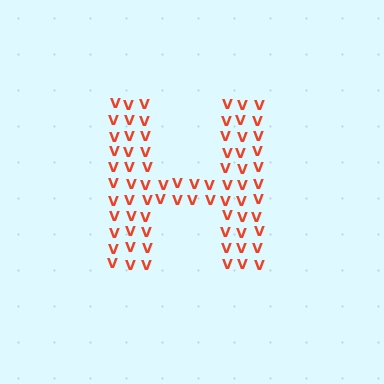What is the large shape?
The large shape is the letter H.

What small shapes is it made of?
It is made of small letter V's.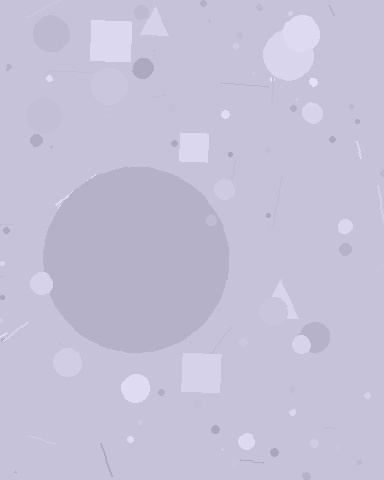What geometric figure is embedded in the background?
A circle is embedded in the background.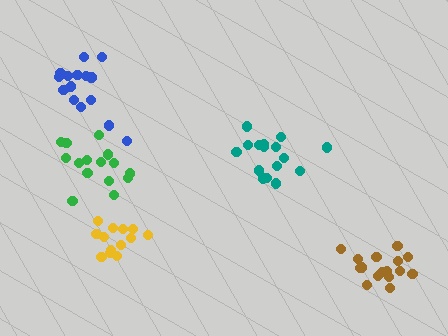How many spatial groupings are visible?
There are 5 spatial groupings.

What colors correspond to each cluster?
The clusters are colored: brown, teal, blue, green, yellow.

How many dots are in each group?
Group 1: 16 dots, Group 2: 16 dots, Group 3: 15 dots, Group 4: 15 dots, Group 5: 13 dots (75 total).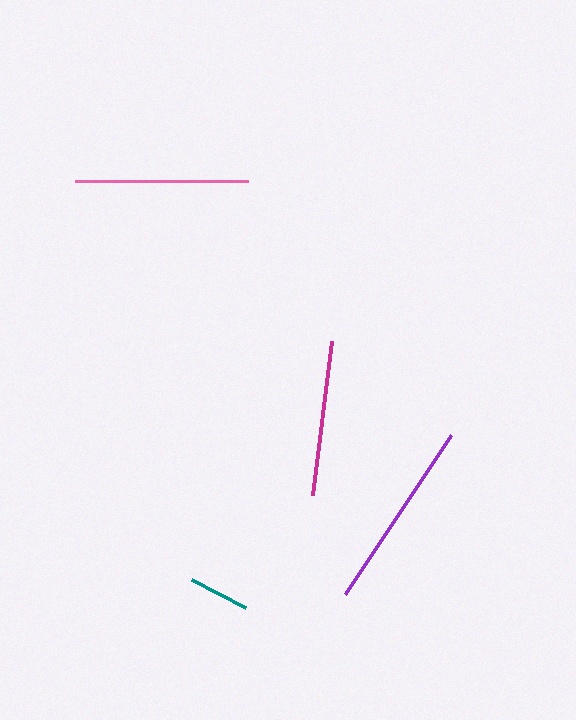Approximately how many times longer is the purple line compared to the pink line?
The purple line is approximately 1.1 times the length of the pink line.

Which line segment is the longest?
The purple line is the longest at approximately 191 pixels.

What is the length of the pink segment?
The pink segment is approximately 174 pixels long.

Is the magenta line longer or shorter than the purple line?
The purple line is longer than the magenta line.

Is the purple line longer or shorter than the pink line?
The purple line is longer than the pink line.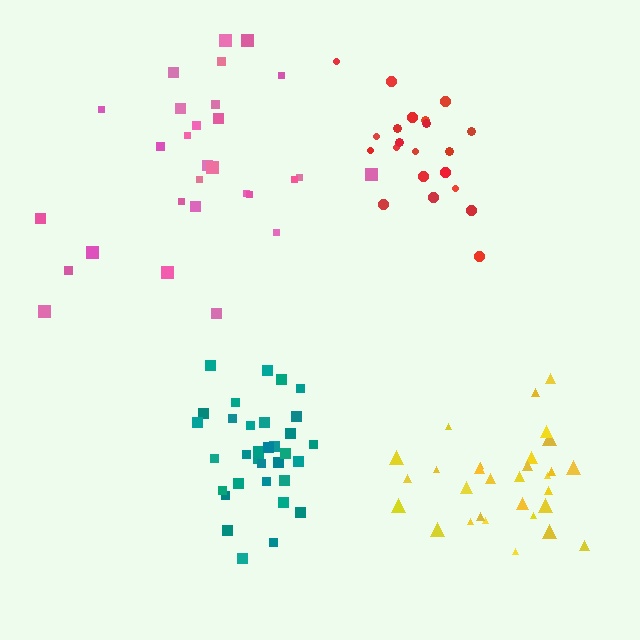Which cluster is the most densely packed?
Teal.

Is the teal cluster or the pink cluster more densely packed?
Teal.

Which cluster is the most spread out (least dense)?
Pink.